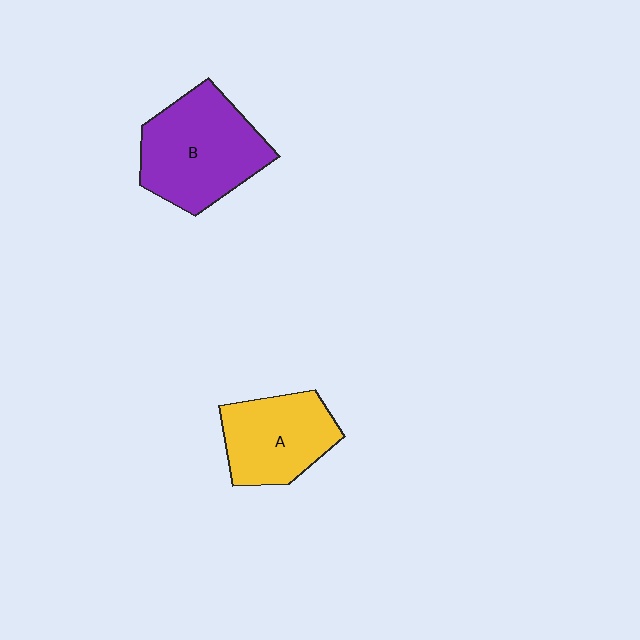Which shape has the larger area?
Shape B (purple).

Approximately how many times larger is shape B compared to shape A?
Approximately 1.3 times.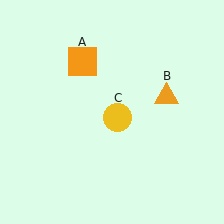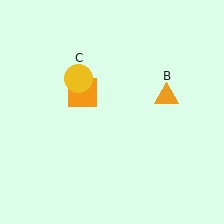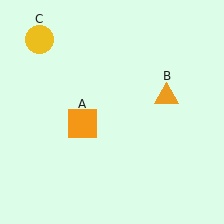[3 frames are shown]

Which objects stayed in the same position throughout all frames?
Orange triangle (object B) remained stationary.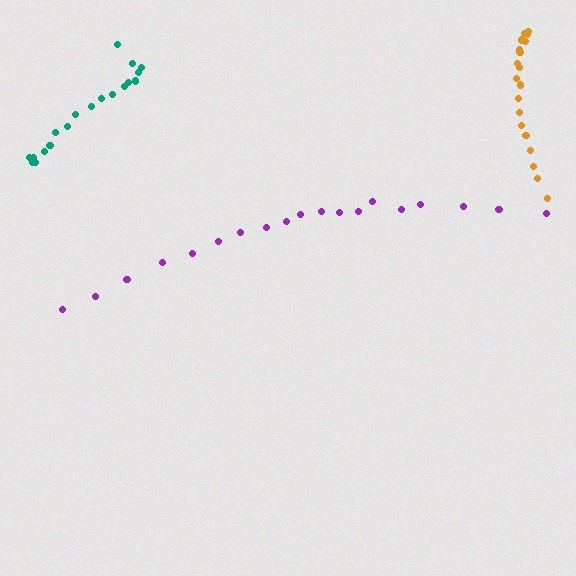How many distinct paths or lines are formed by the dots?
There are 3 distinct paths.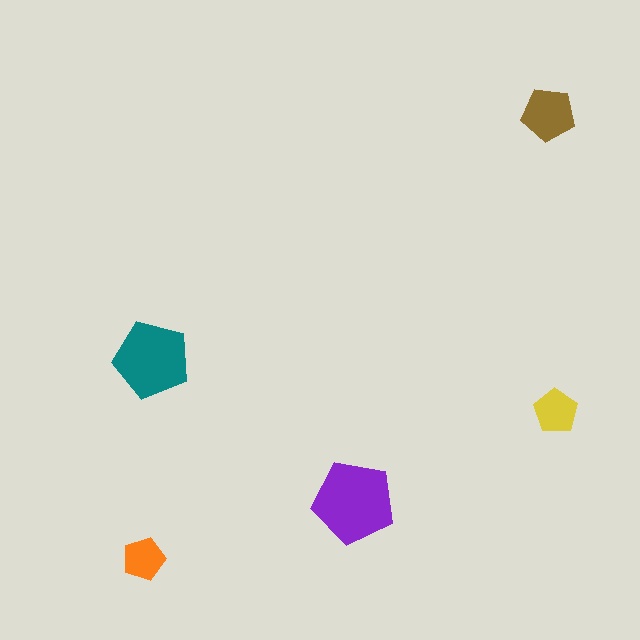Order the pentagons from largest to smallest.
the purple one, the teal one, the brown one, the yellow one, the orange one.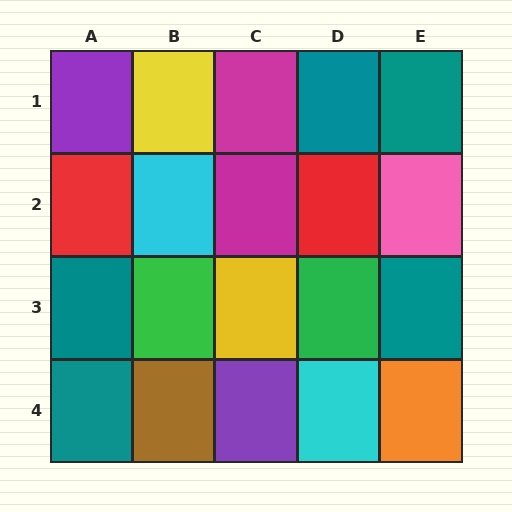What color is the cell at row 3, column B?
Green.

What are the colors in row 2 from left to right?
Red, cyan, magenta, red, pink.